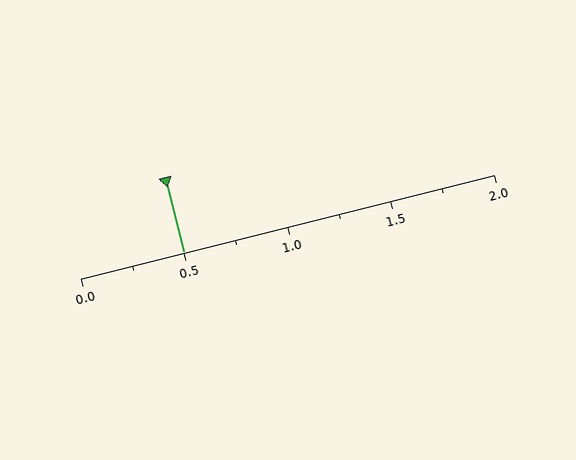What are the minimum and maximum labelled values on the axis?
The axis runs from 0.0 to 2.0.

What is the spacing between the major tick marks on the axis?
The major ticks are spaced 0.5 apart.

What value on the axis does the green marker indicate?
The marker indicates approximately 0.5.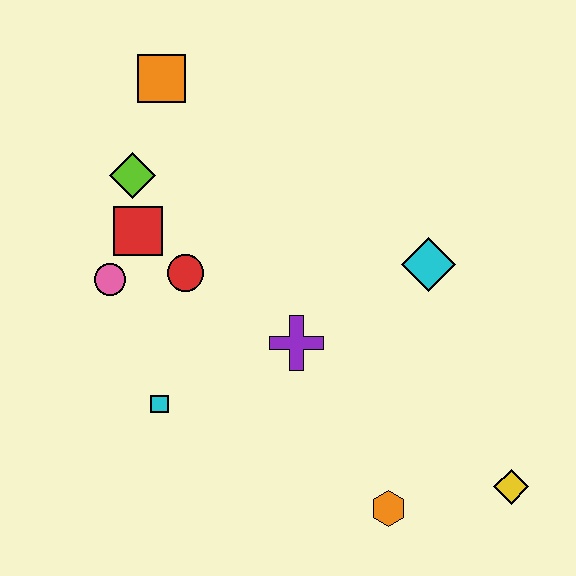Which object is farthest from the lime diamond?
The yellow diamond is farthest from the lime diamond.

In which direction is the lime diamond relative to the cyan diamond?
The lime diamond is to the left of the cyan diamond.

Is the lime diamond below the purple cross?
No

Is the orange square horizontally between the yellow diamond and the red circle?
No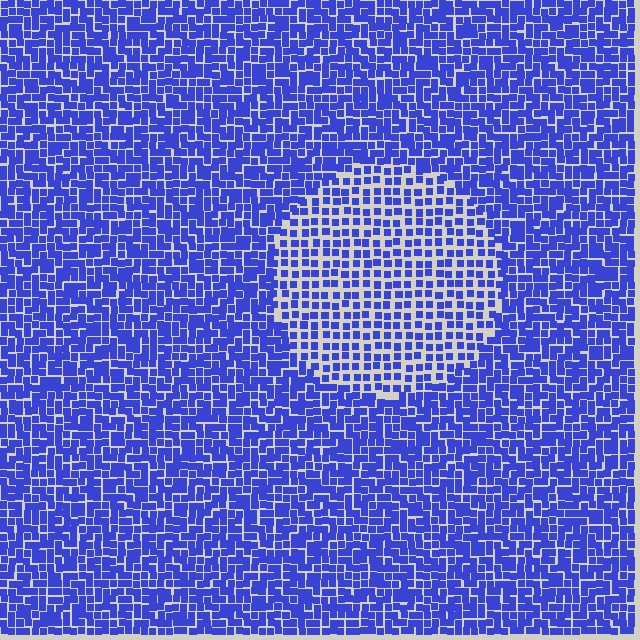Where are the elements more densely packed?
The elements are more densely packed outside the circle boundary.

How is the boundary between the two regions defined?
The boundary is defined by a change in element density (approximately 1.7x ratio). All elements are the same color, size, and shape.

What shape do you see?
I see a circle.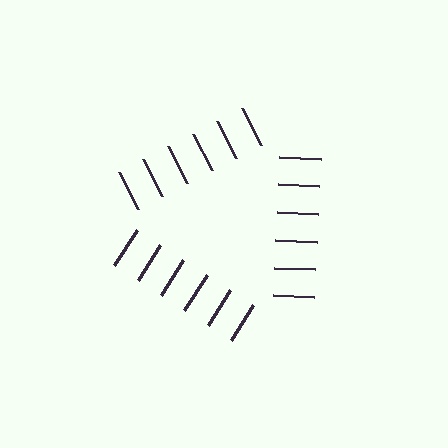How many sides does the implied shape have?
3 sides — the line-ends trace a triangle.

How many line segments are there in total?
18 — 6 along each of the 3 edges.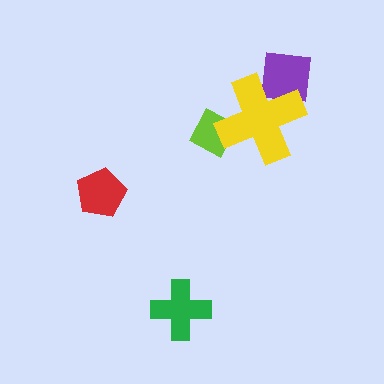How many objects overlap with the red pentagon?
0 objects overlap with the red pentagon.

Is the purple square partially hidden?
Yes, it is partially covered by another shape.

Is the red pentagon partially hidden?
No, no other shape covers it.